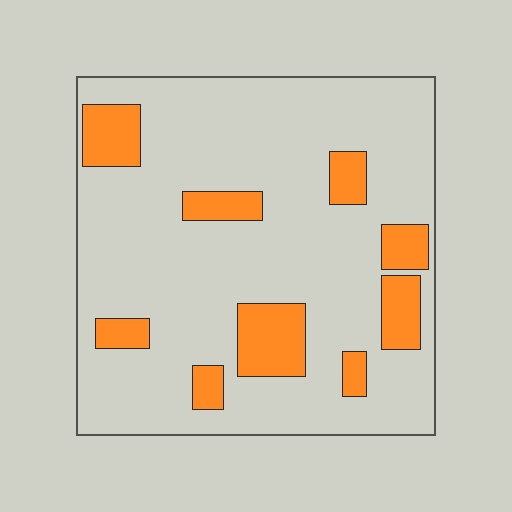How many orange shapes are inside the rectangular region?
9.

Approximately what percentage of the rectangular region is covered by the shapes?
Approximately 20%.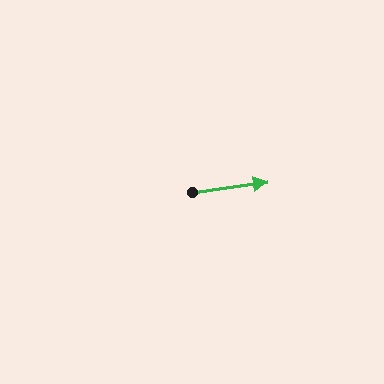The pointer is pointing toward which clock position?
Roughly 3 o'clock.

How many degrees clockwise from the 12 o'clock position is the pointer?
Approximately 82 degrees.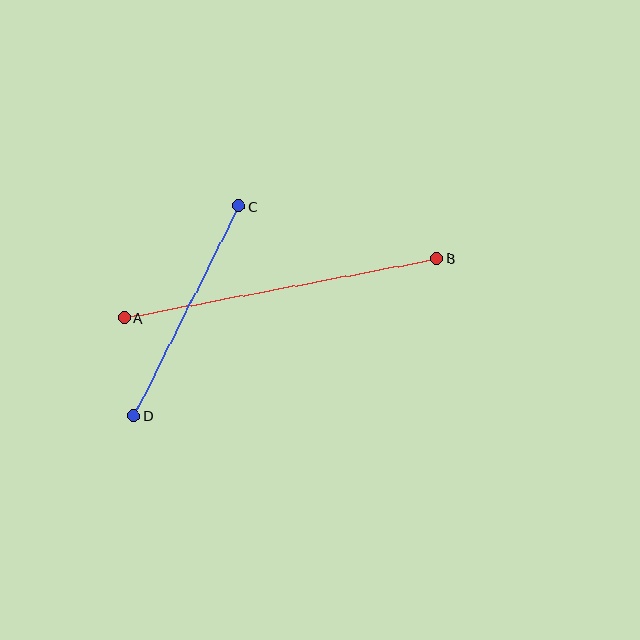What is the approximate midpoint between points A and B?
The midpoint is at approximately (281, 288) pixels.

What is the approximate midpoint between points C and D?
The midpoint is at approximately (186, 311) pixels.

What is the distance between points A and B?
The distance is approximately 318 pixels.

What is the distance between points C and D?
The distance is approximately 235 pixels.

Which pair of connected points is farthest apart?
Points A and B are farthest apart.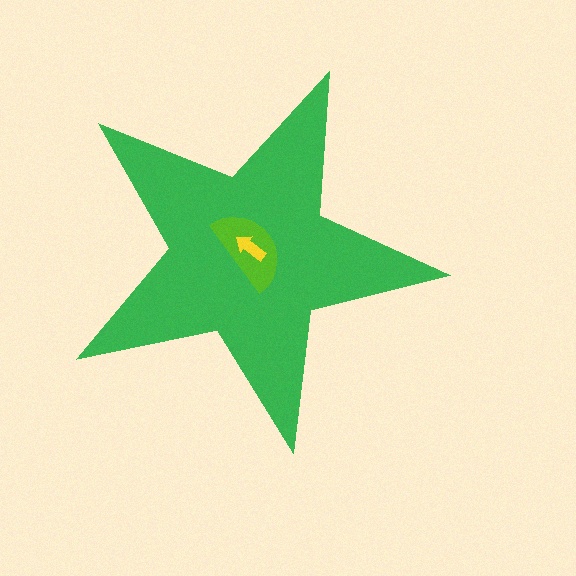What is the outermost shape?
The green star.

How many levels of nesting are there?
3.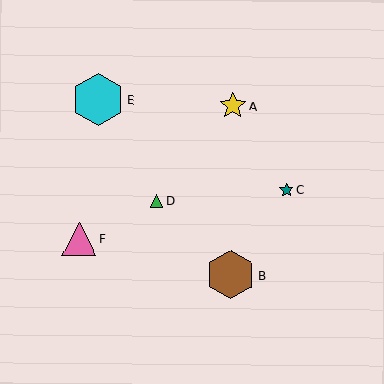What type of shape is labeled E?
Shape E is a cyan hexagon.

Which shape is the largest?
The cyan hexagon (labeled E) is the largest.